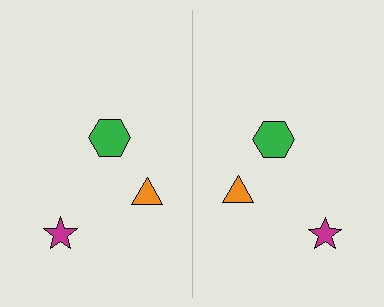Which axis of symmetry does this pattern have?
The pattern has a vertical axis of symmetry running through the center of the image.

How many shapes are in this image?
There are 6 shapes in this image.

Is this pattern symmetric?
Yes, this pattern has bilateral (reflection) symmetry.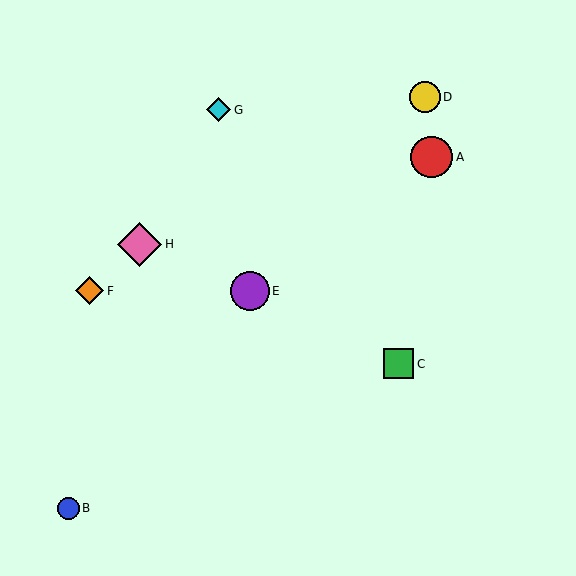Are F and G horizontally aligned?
No, F is at y≈291 and G is at y≈110.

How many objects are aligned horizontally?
2 objects (E, F) are aligned horizontally.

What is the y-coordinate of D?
Object D is at y≈97.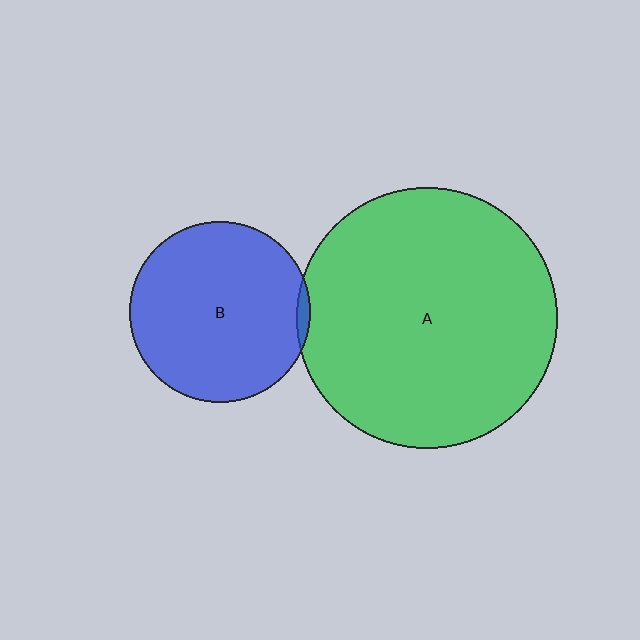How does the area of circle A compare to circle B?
Approximately 2.1 times.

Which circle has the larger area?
Circle A (green).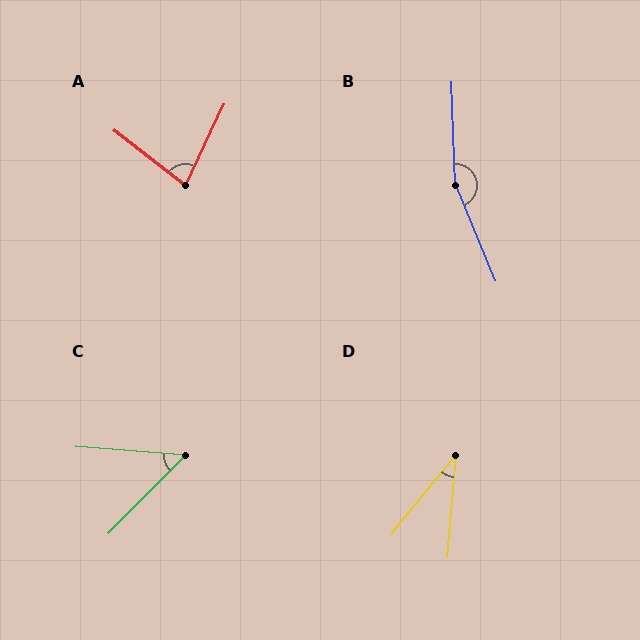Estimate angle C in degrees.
Approximately 50 degrees.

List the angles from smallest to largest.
D (34°), C (50°), A (78°), B (159°).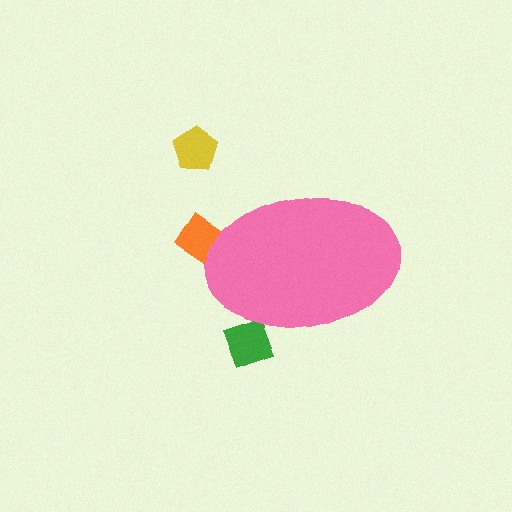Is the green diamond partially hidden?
Yes, the green diamond is partially hidden behind the pink ellipse.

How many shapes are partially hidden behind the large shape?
2 shapes are partially hidden.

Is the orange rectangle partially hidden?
Yes, the orange rectangle is partially hidden behind the pink ellipse.